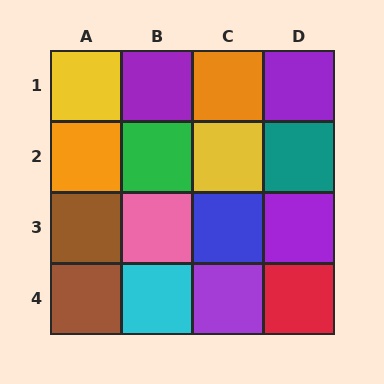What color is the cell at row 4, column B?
Cyan.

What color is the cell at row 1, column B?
Purple.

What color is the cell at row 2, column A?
Orange.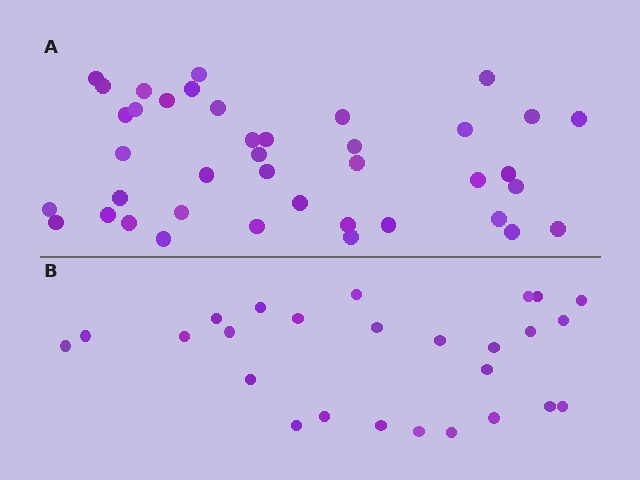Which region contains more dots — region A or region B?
Region A (the top region) has more dots.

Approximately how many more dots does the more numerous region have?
Region A has approximately 15 more dots than region B.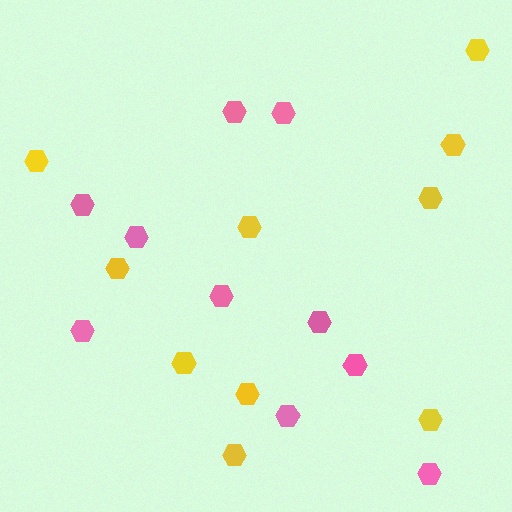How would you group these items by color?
There are 2 groups: one group of yellow hexagons (10) and one group of pink hexagons (10).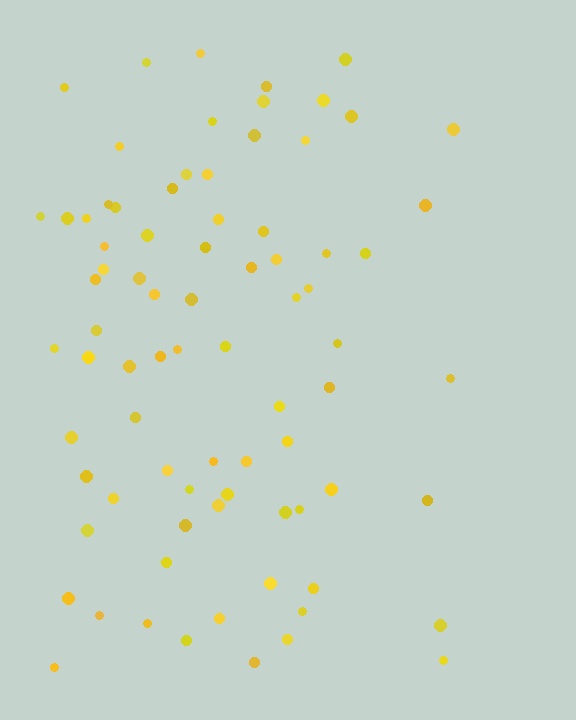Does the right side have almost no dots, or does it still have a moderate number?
Still a moderate number, just noticeably fewer than the left.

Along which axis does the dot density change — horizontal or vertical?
Horizontal.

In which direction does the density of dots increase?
From right to left, with the left side densest.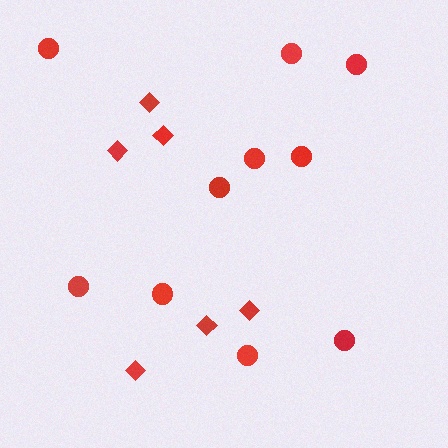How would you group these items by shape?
There are 2 groups: one group of diamonds (6) and one group of circles (10).